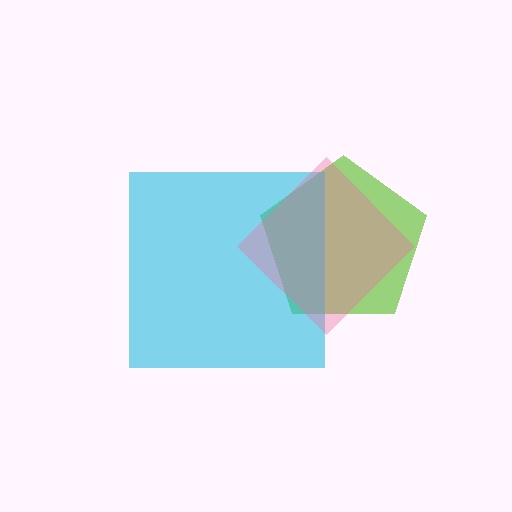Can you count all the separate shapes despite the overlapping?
Yes, there are 3 separate shapes.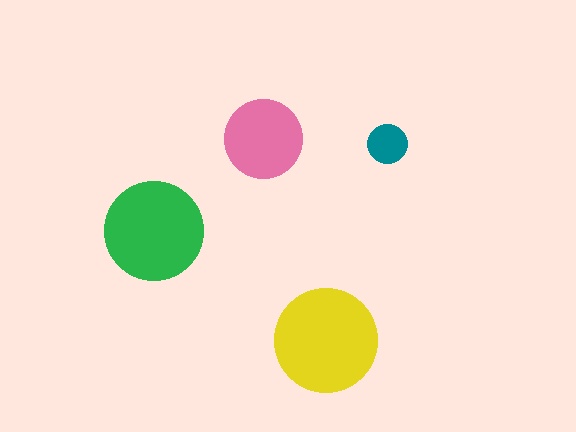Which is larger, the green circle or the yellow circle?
The yellow one.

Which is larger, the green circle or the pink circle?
The green one.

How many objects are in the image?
There are 4 objects in the image.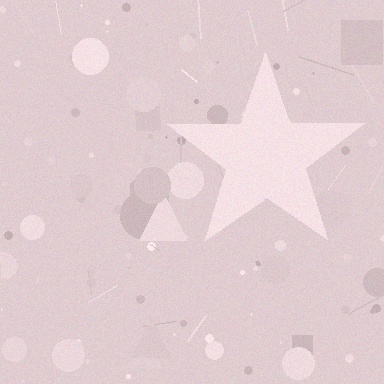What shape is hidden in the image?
A star is hidden in the image.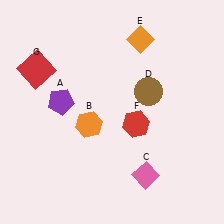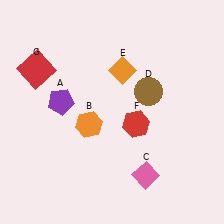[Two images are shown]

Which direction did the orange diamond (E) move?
The orange diamond (E) moved down.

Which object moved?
The orange diamond (E) moved down.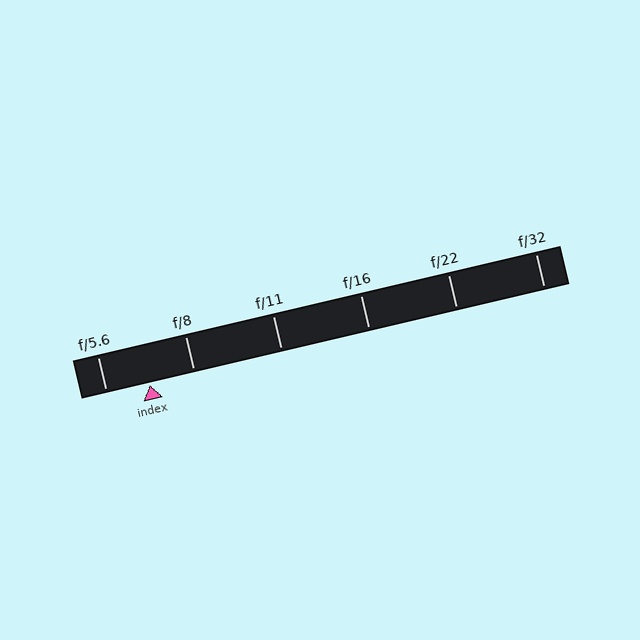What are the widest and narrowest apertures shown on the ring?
The widest aperture shown is f/5.6 and the narrowest is f/32.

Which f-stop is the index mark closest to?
The index mark is closest to f/5.6.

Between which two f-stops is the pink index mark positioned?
The index mark is between f/5.6 and f/8.